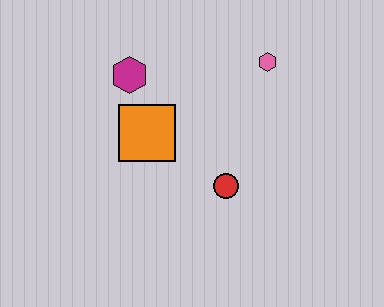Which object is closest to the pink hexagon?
The red circle is closest to the pink hexagon.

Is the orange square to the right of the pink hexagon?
No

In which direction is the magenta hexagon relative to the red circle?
The magenta hexagon is above the red circle.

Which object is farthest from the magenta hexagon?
The red circle is farthest from the magenta hexagon.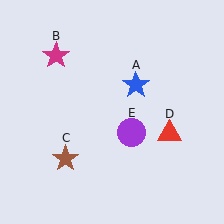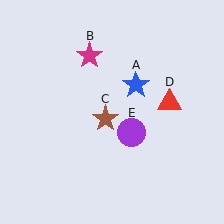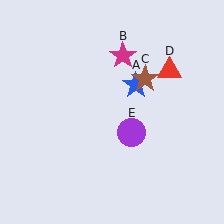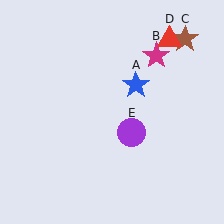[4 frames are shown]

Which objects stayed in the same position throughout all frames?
Blue star (object A) and purple circle (object E) remained stationary.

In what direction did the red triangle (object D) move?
The red triangle (object D) moved up.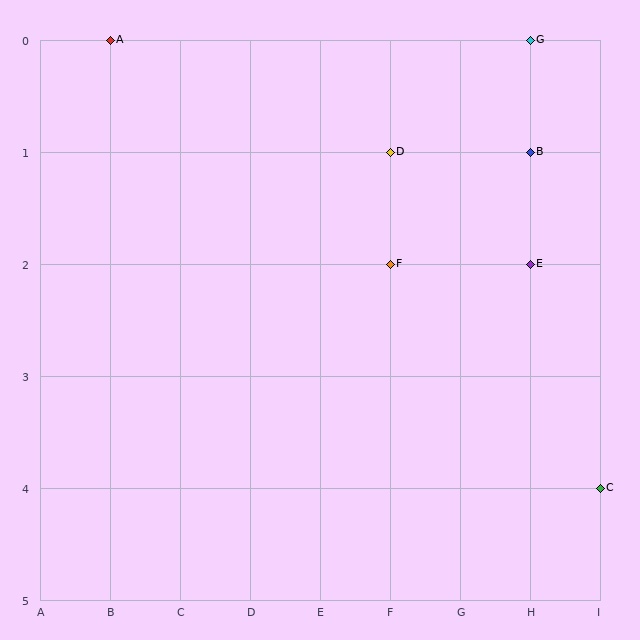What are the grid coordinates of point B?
Point B is at grid coordinates (H, 1).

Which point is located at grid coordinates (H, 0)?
Point G is at (H, 0).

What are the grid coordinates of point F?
Point F is at grid coordinates (F, 2).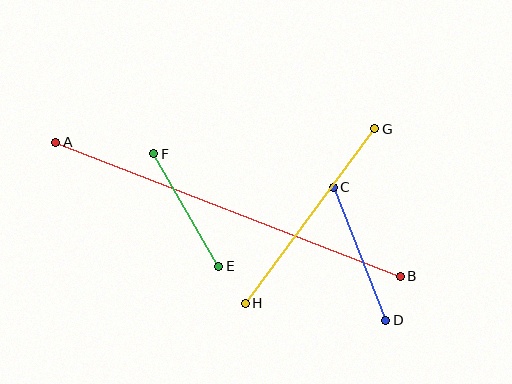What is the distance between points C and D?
The distance is approximately 143 pixels.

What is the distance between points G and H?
The distance is approximately 217 pixels.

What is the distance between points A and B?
The distance is approximately 369 pixels.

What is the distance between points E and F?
The distance is approximately 130 pixels.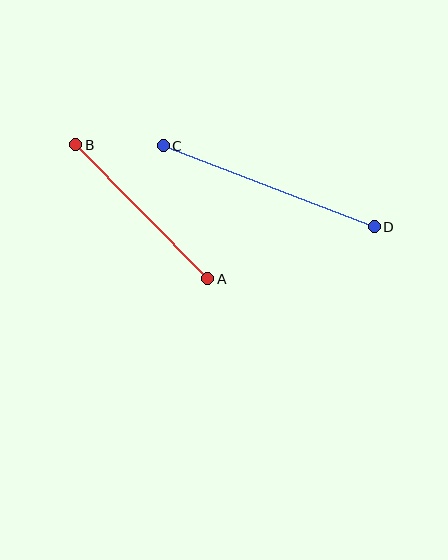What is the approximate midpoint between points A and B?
The midpoint is at approximately (142, 212) pixels.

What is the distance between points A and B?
The distance is approximately 188 pixels.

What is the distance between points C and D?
The distance is approximately 226 pixels.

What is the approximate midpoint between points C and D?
The midpoint is at approximately (269, 186) pixels.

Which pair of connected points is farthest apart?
Points C and D are farthest apart.